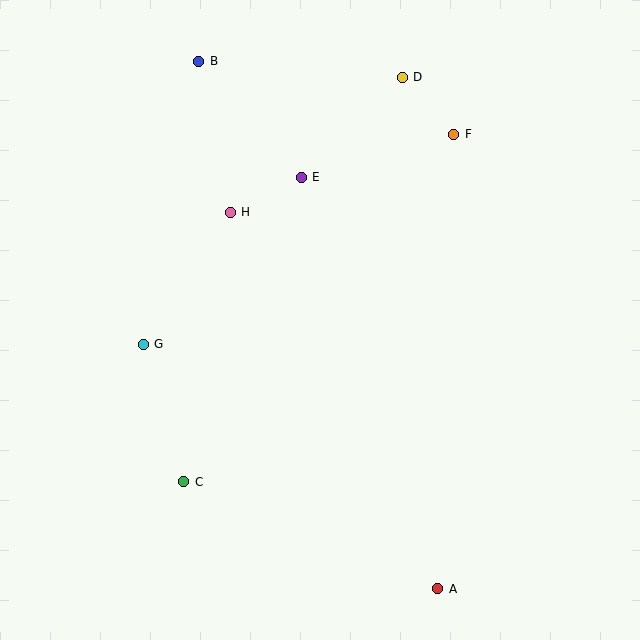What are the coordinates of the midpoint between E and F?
The midpoint between E and F is at (377, 156).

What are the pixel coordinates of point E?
Point E is at (301, 177).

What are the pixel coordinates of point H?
Point H is at (230, 212).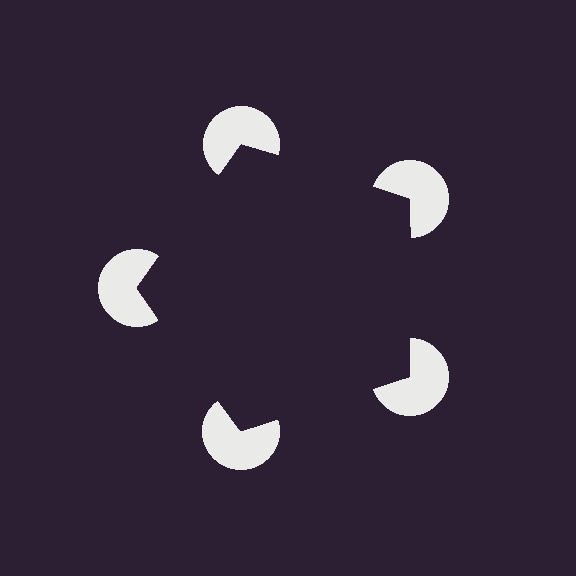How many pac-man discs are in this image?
There are 5 — one at each vertex of the illusory pentagon.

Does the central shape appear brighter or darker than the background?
It typically appears slightly darker than the background, even though no actual brightness change is drawn.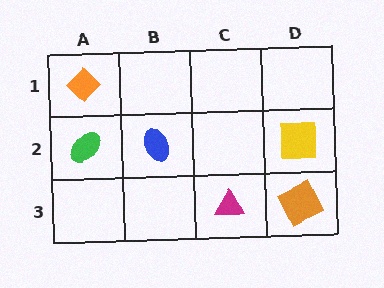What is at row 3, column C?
A magenta triangle.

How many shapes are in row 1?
1 shape.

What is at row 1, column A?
An orange diamond.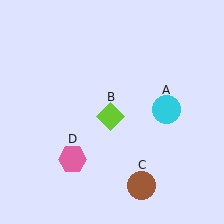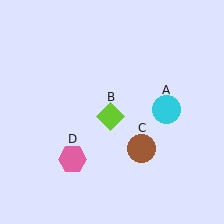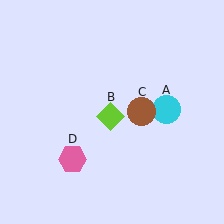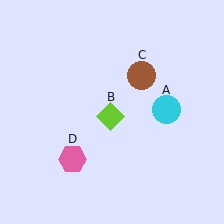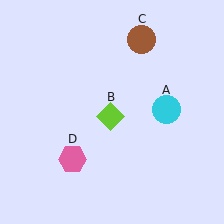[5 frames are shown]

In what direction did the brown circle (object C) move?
The brown circle (object C) moved up.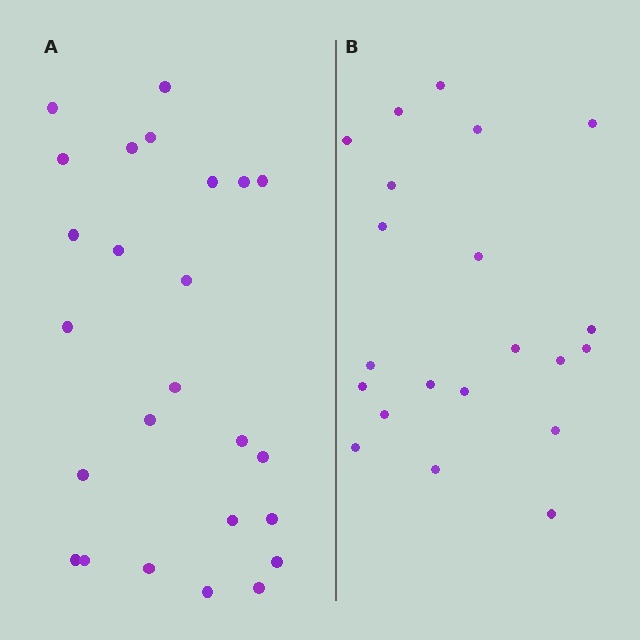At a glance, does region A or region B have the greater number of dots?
Region A (the left region) has more dots.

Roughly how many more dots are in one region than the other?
Region A has about 4 more dots than region B.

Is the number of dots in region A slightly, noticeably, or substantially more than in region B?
Region A has only slightly more — the two regions are fairly close. The ratio is roughly 1.2 to 1.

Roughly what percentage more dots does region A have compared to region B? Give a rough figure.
About 20% more.